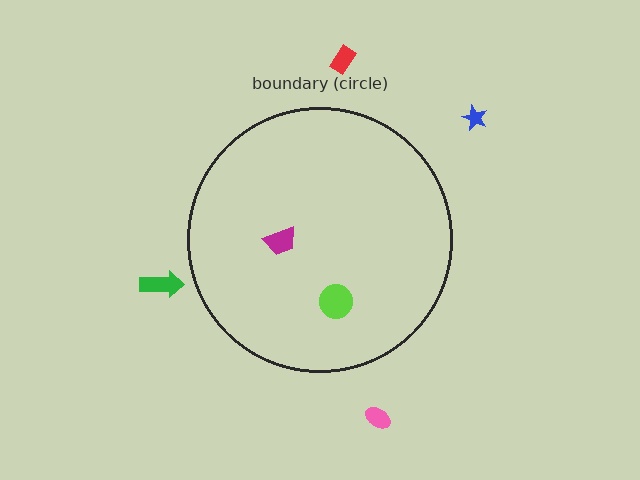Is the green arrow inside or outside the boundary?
Outside.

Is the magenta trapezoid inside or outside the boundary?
Inside.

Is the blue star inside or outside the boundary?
Outside.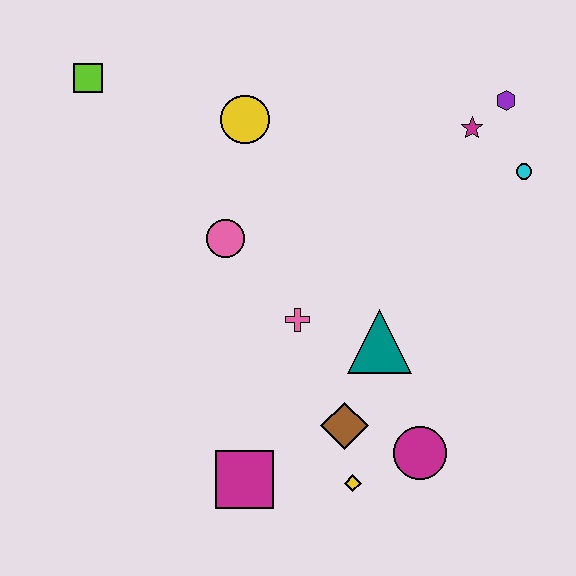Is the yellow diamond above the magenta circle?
No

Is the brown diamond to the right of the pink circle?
Yes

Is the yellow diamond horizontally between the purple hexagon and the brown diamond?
Yes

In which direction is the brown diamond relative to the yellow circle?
The brown diamond is below the yellow circle.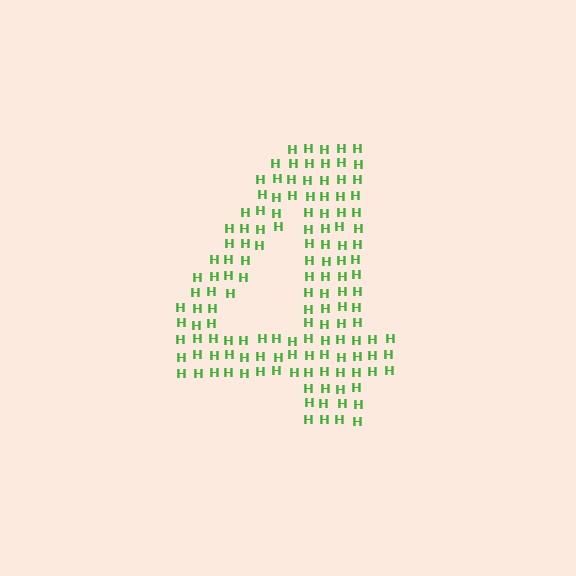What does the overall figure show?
The overall figure shows the digit 4.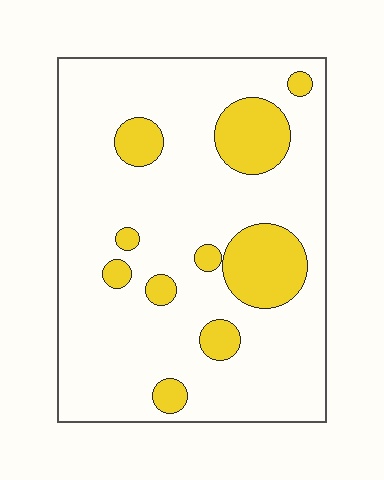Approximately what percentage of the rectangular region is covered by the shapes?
Approximately 20%.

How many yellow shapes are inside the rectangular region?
10.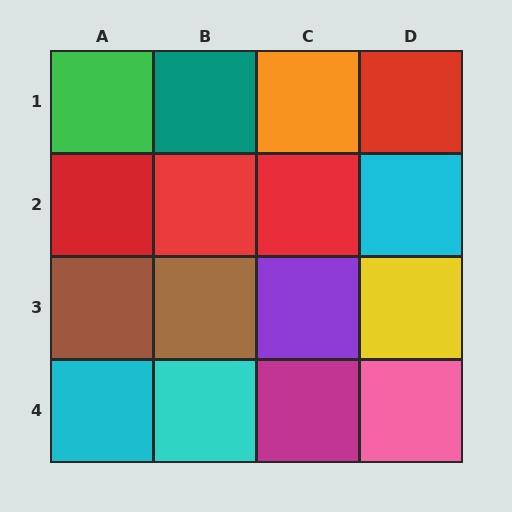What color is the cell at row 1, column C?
Orange.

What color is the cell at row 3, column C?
Purple.